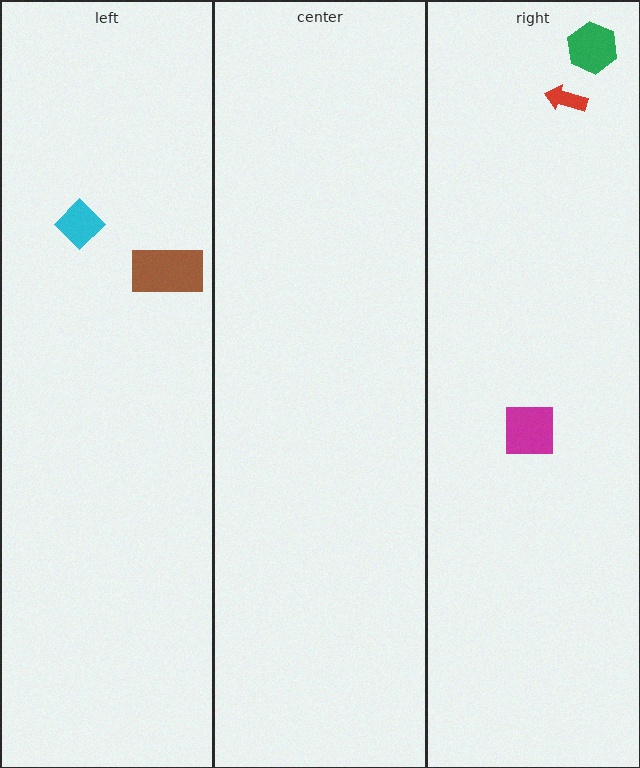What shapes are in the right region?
The magenta square, the red arrow, the green hexagon.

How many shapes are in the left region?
2.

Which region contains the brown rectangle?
The left region.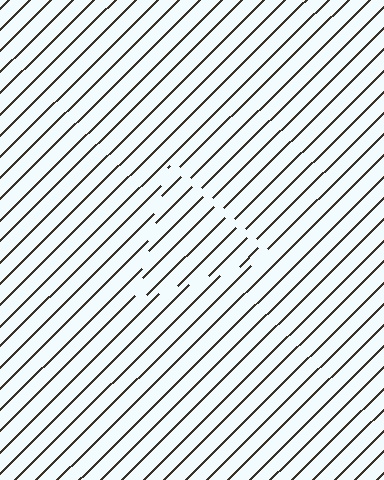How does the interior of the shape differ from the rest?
The interior of the shape contains the same grating, shifted by half a period — the contour is defined by the phase discontinuity where line-ends from the inner and outer gratings abut.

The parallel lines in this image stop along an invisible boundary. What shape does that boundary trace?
An illusory triangle. The interior of the shape contains the same grating, shifted by half a period — the contour is defined by the phase discontinuity where line-ends from the inner and outer gratings abut.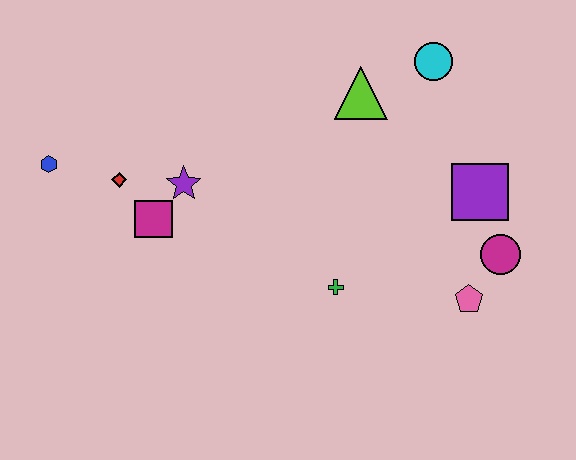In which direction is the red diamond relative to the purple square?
The red diamond is to the left of the purple square.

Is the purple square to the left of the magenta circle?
Yes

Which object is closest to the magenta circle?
The pink pentagon is closest to the magenta circle.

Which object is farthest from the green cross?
The blue hexagon is farthest from the green cross.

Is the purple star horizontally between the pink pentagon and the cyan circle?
No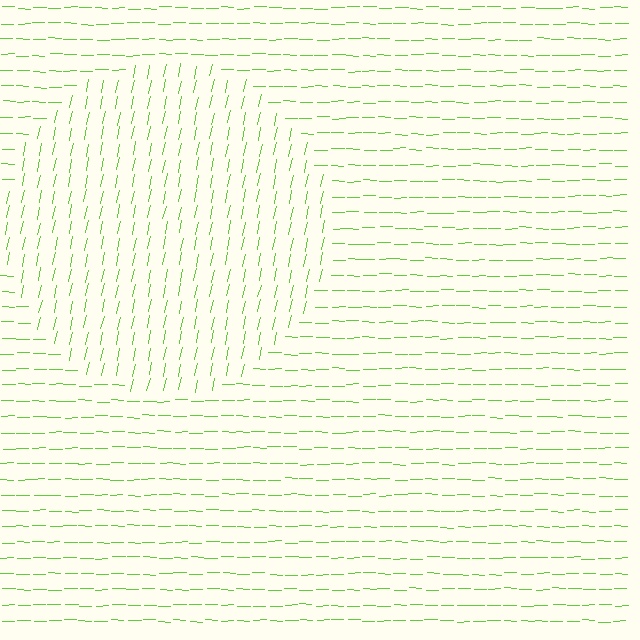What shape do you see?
I see a circle.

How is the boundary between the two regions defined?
The boundary is defined purely by a change in line orientation (approximately 78 degrees difference). All lines are the same color and thickness.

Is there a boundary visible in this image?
Yes, there is a texture boundary formed by a change in line orientation.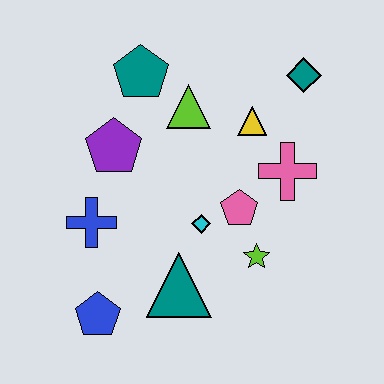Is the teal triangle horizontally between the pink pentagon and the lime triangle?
No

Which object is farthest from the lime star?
The teal pentagon is farthest from the lime star.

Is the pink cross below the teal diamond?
Yes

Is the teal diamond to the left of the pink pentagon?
No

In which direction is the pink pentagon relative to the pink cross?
The pink pentagon is to the left of the pink cross.